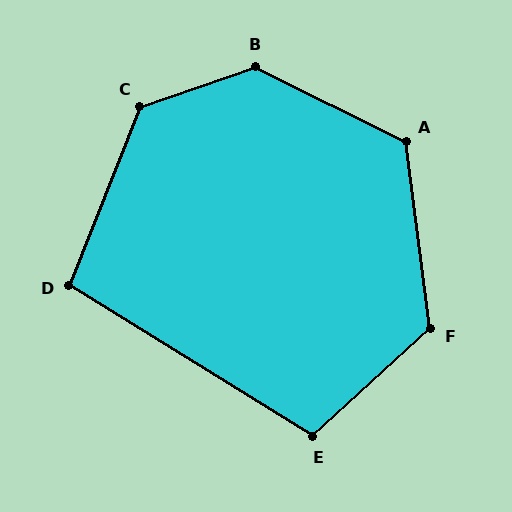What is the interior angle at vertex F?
Approximately 125 degrees (obtuse).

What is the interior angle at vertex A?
Approximately 124 degrees (obtuse).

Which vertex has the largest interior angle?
B, at approximately 135 degrees.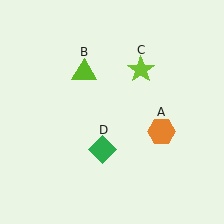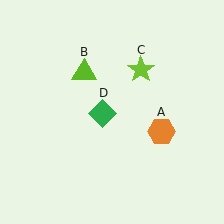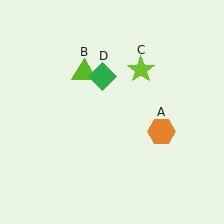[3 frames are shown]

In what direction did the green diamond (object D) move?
The green diamond (object D) moved up.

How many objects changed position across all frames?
1 object changed position: green diamond (object D).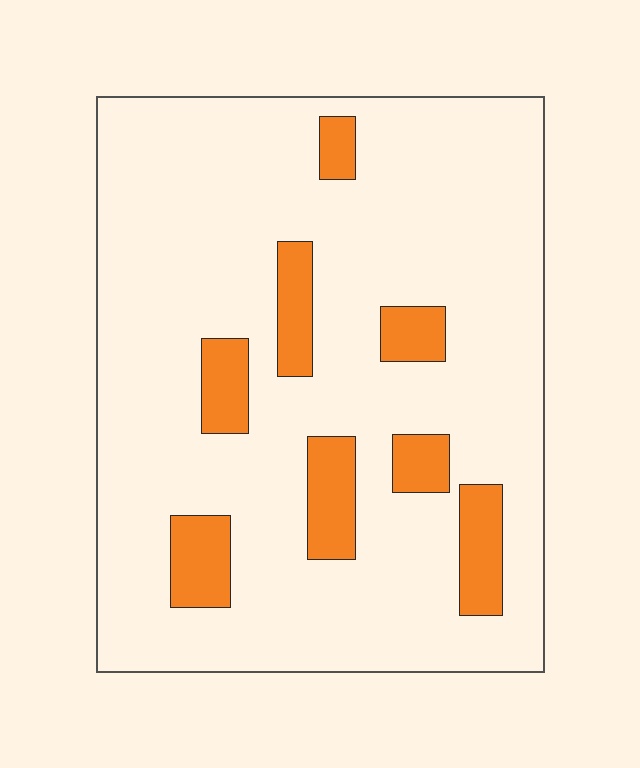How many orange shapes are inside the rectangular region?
8.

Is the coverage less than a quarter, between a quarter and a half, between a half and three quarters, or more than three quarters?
Less than a quarter.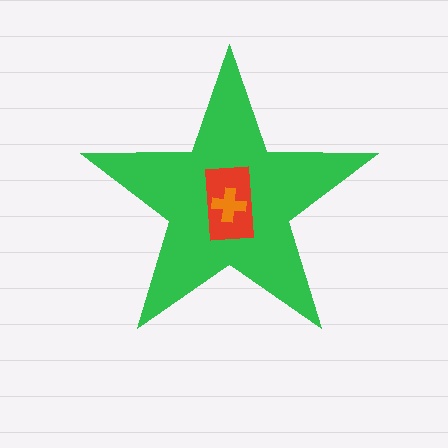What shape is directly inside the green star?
The red rectangle.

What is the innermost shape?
The orange cross.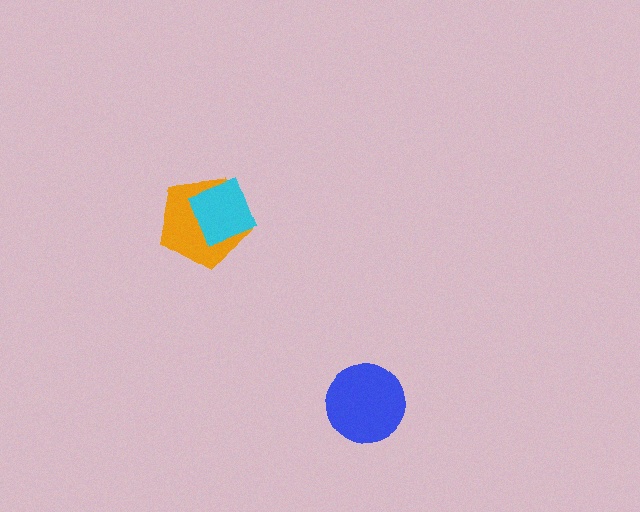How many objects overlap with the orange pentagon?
1 object overlaps with the orange pentagon.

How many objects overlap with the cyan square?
1 object overlaps with the cyan square.